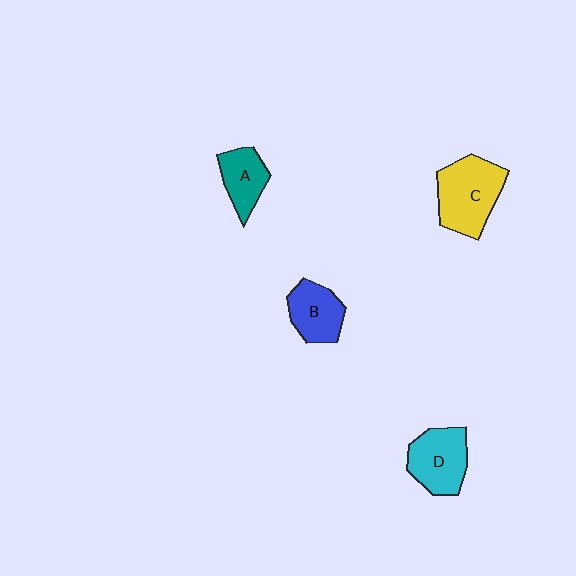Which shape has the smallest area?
Shape A (teal).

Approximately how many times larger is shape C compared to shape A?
Approximately 1.7 times.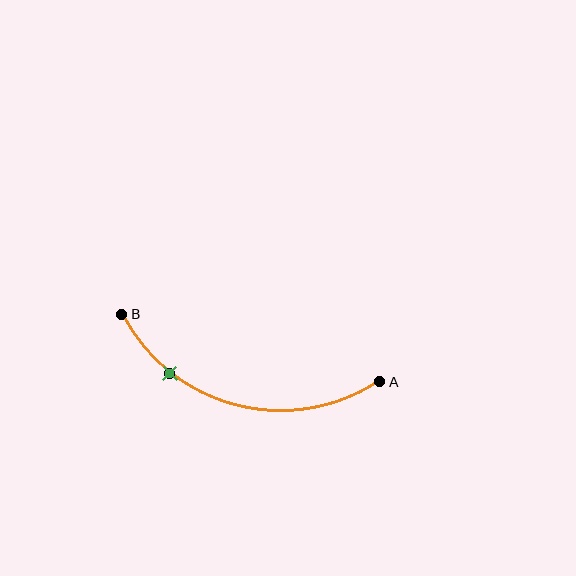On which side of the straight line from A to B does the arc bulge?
The arc bulges below the straight line connecting A and B.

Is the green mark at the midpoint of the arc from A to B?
No. The green mark lies on the arc but is closer to endpoint B. The arc midpoint would be at the point on the curve equidistant along the arc from both A and B.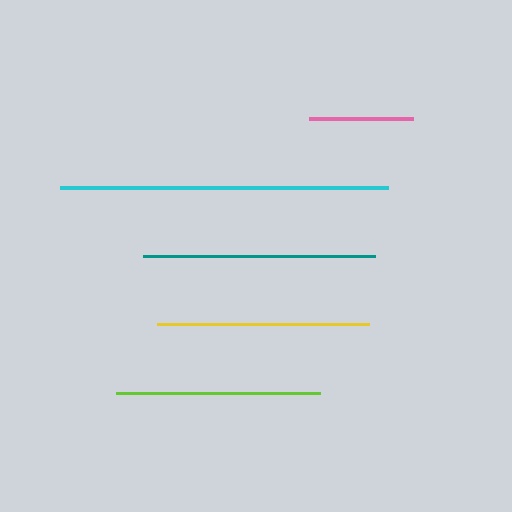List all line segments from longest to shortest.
From longest to shortest: cyan, teal, yellow, lime, pink.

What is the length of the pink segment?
The pink segment is approximately 104 pixels long.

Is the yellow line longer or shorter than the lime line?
The yellow line is longer than the lime line.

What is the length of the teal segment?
The teal segment is approximately 233 pixels long.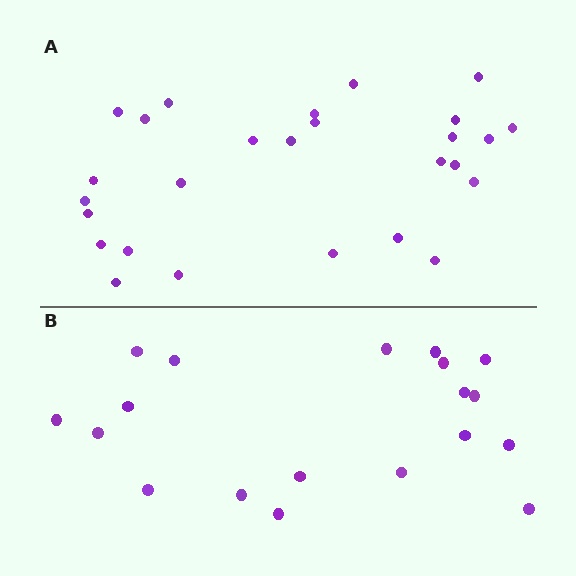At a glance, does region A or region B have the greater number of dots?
Region A (the top region) has more dots.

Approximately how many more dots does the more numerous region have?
Region A has roughly 8 or so more dots than region B.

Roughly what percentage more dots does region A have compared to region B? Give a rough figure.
About 40% more.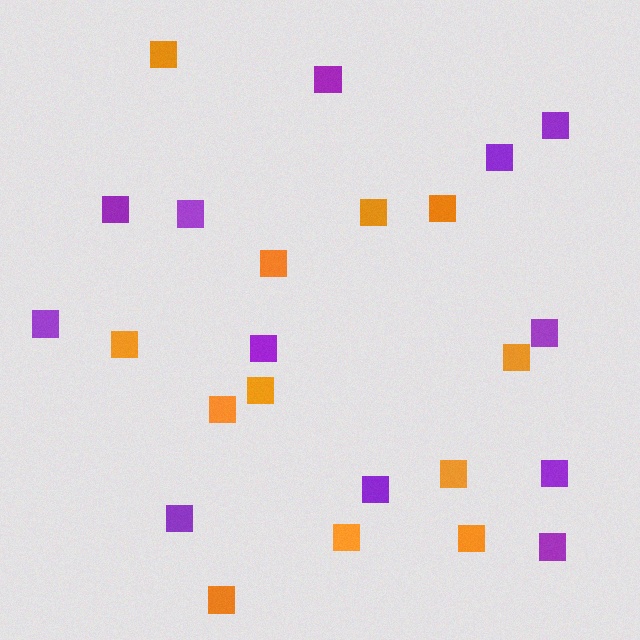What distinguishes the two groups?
There are 2 groups: one group of purple squares (12) and one group of orange squares (12).